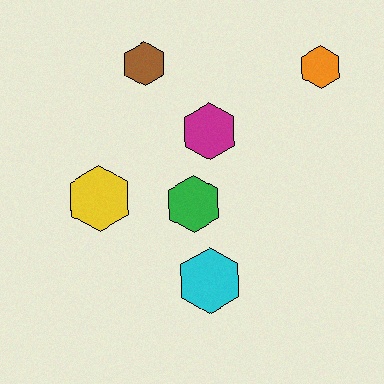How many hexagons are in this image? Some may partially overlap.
There are 6 hexagons.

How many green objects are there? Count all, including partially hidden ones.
There is 1 green object.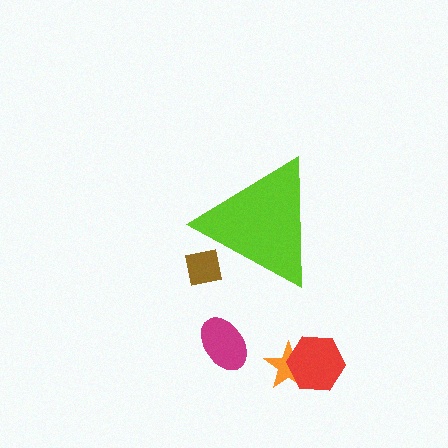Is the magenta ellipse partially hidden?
No, the magenta ellipse is fully visible.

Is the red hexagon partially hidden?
No, the red hexagon is fully visible.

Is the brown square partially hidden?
Yes, the brown square is partially hidden behind the lime triangle.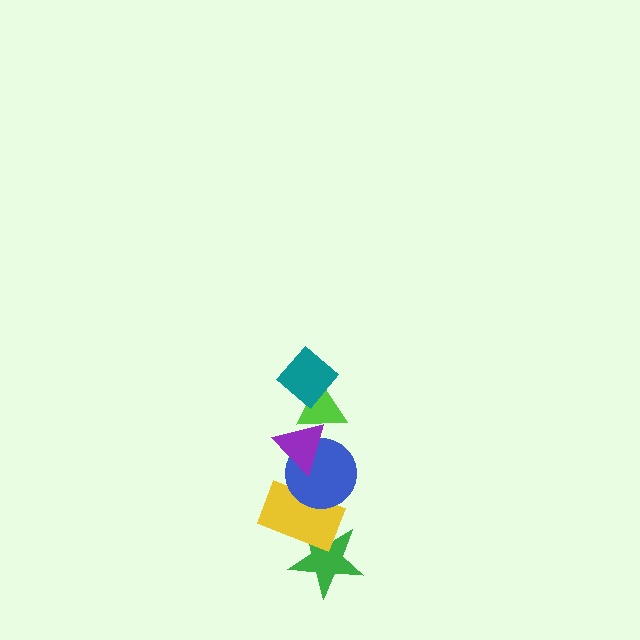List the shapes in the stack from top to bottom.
From top to bottom: the teal diamond, the lime triangle, the purple triangle, the blue circle, the yellow rectangle, the green star.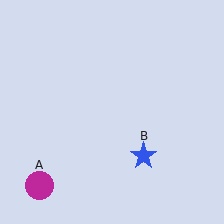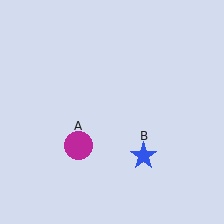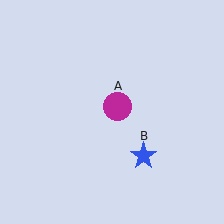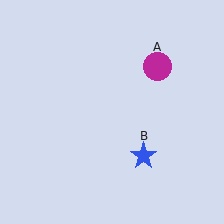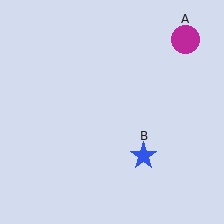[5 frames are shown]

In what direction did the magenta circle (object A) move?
The magenta circle (object A) moved up and to the right.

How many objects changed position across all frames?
1 object changed position: magenta circle (object A).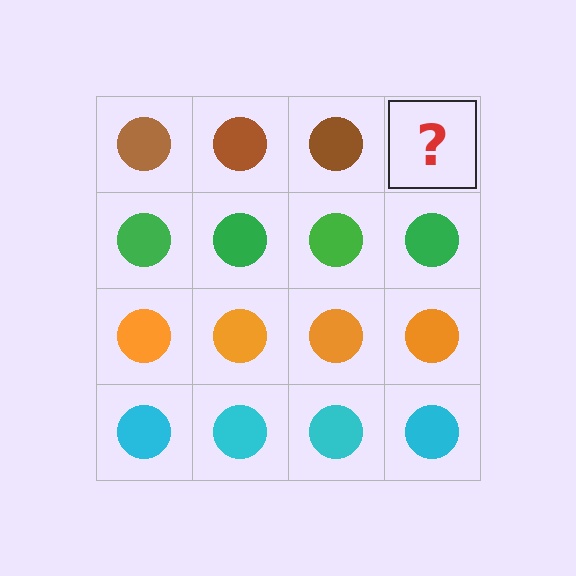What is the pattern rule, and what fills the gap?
The rule is that each row has a consistent color. The gap should be filled with a brown circle.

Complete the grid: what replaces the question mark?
The question mark should be replaced with a brown circle.